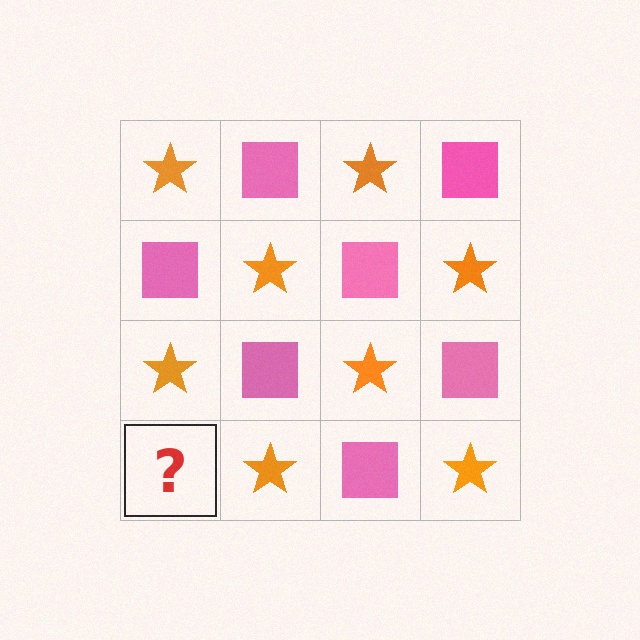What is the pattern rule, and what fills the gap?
The rule is that it alternates orange star and pink square in a checkerboard pattern. The gap should be filled with a pink square.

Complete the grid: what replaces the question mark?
The question mark should be replaced with a pink square.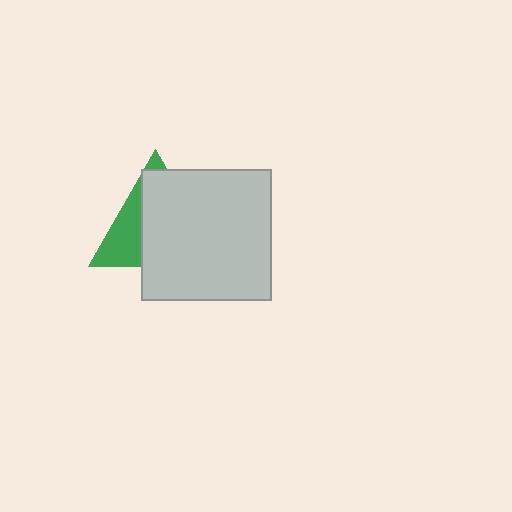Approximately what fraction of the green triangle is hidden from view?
Roughly 66% of the green triangle is hidden behind the light gray square.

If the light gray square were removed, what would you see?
You would see the complete green triangle.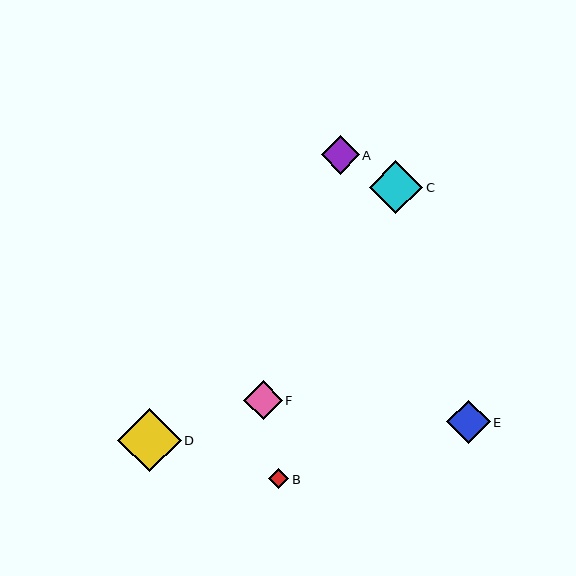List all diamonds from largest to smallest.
From largest to smallest: D, C, E, F, A, B.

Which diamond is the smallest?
Diamond B is the smallest with a size of approximately 20 pixels.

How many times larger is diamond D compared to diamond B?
Diamond D is approximately 3.1 times the size of diamond B.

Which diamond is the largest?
Diamond D is the largest with a size of approximately 63 pixels.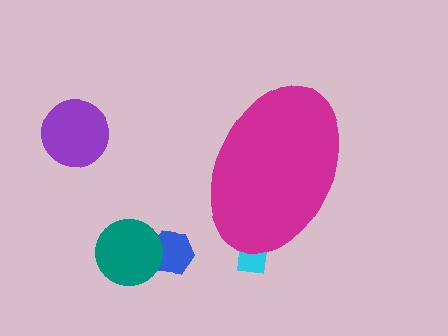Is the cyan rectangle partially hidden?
Yes, the cyan rectangle is partially hidden behind the magenta ellipse.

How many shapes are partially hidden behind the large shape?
1 shape is partially hidden.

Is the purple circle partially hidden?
No, the purple circle is fully visible.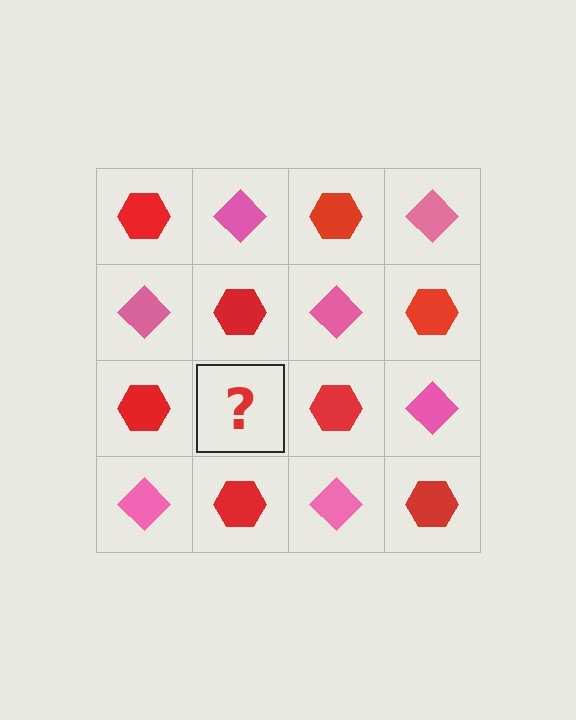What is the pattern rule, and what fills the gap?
The rule is that it alternates red hexagon and pink diamond in a checkerboard pattern. The gap should be filled with a pink diamond.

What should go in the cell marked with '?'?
The missing cell should contain a pink diamond.